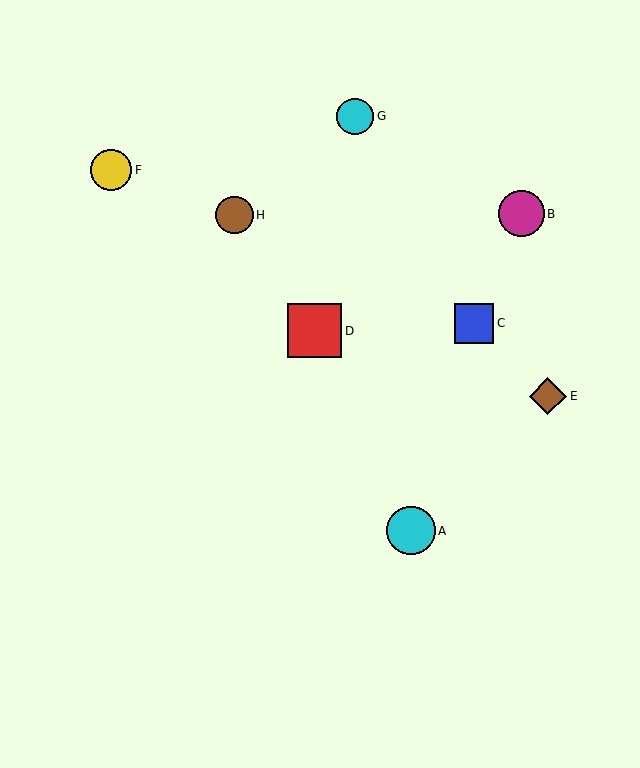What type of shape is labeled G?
Shape G is a cyan circle.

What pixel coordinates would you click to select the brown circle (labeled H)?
Click at (235, 215) to select the brown circle H.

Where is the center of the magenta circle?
The center of the magenta circle is at (521, 214).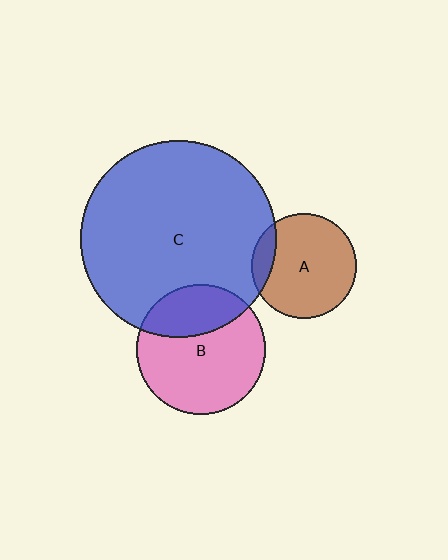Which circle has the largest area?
Circle C (blue).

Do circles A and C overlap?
Yes.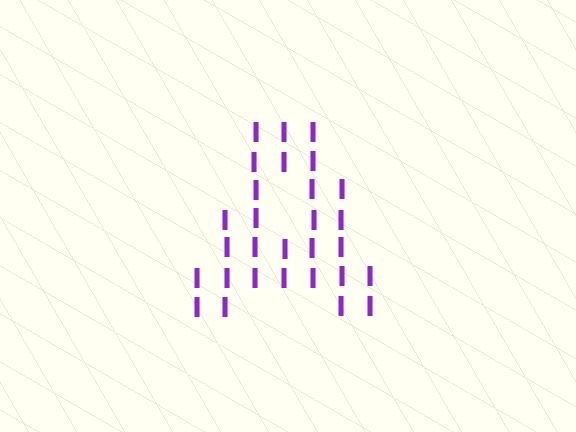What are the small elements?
The small elements are letter I's.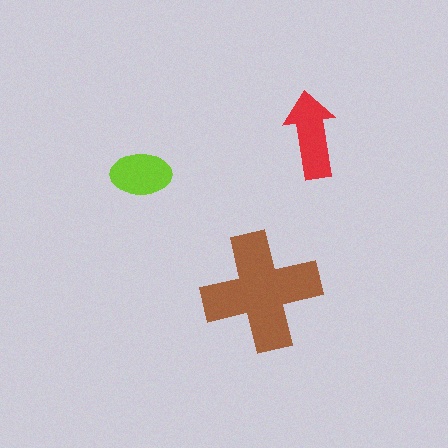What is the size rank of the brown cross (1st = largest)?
1st.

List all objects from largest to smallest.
The brown cross, the red arrow, the lime ellipse.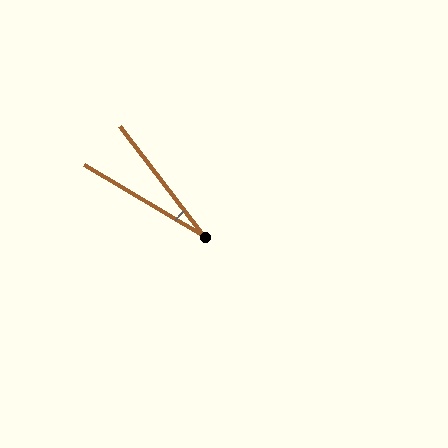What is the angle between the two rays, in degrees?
Approximately 22 degrees.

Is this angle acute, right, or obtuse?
It is acute.